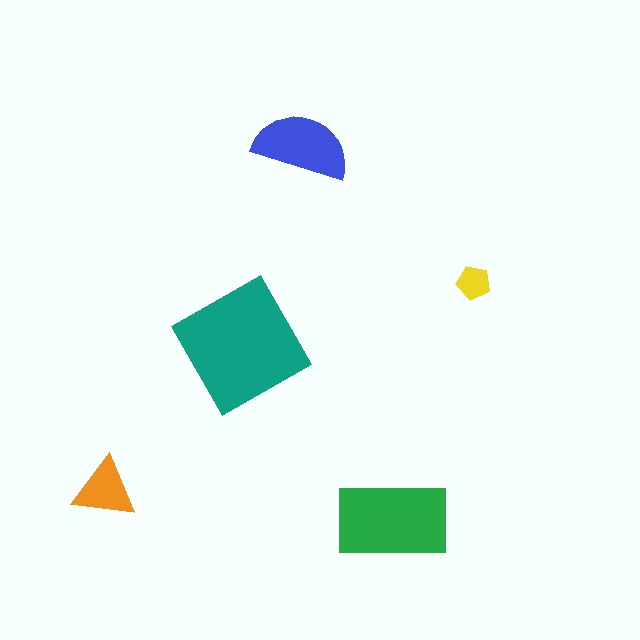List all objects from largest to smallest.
The teal square, the green rectangle, the blue semicircle, the orange triangle, the yellow pentagon.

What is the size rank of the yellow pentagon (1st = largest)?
5th.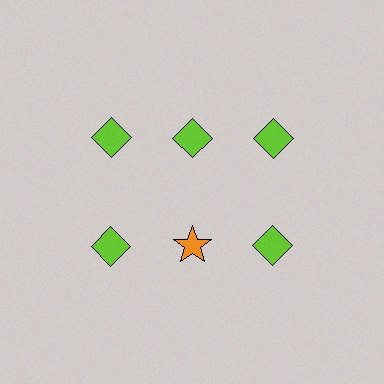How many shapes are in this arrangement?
There are 6 shapes arranged in a grid pattern.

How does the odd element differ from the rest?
It differs in both color (orange instead of lime) and shape (star instead of diamond).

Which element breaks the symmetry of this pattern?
The orange star in the second row, second from left column breaks the symmetry. All other shapes are lime diamonds.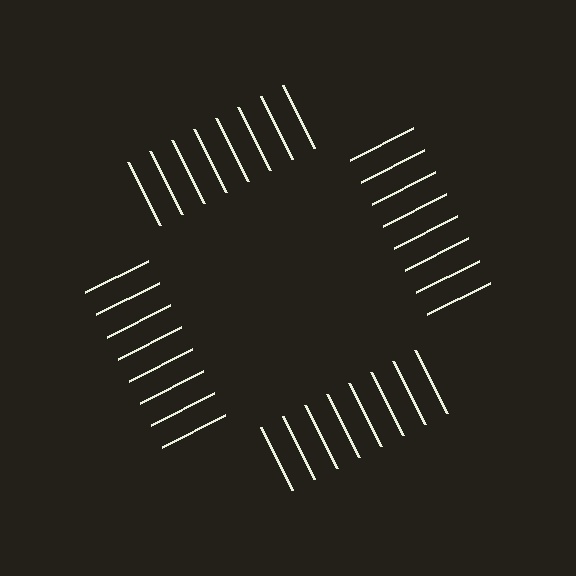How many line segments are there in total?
32 — 8 along each of the 4 edges.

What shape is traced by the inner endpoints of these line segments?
An illusory square — the line segments terminate on its edges but no continuous stroke is drawn.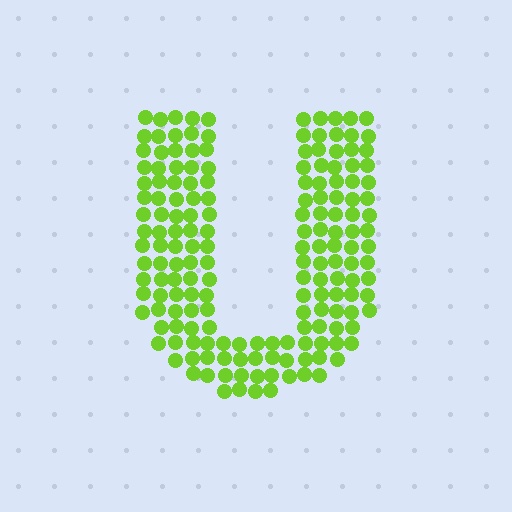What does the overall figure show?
The overall figure shows the letter U.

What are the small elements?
The small elements are circles.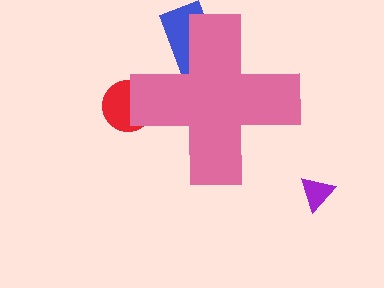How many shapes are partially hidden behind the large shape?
2 shapes are partially hidden.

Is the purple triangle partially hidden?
No, the purple triangle is fully visible.